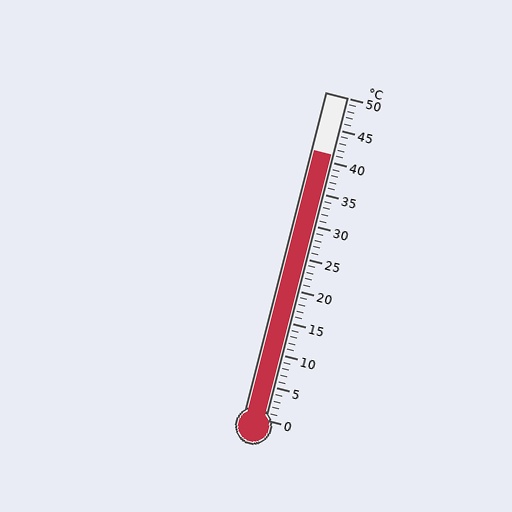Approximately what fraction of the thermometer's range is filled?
The thermometer is filled to approximately 80% of its range.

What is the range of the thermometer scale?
The thermometer scale ranges from 0°C to 50°C.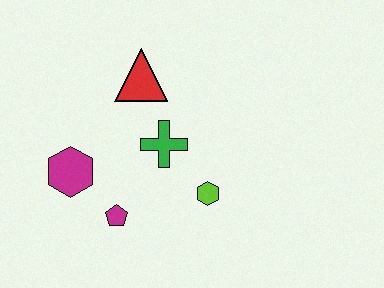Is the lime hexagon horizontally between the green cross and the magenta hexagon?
No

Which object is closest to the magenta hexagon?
The magenta pentagon is closest to the magenta hexagon.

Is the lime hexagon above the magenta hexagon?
No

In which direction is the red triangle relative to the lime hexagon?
The red triangle is above the lime hexagon.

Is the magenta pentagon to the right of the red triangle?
No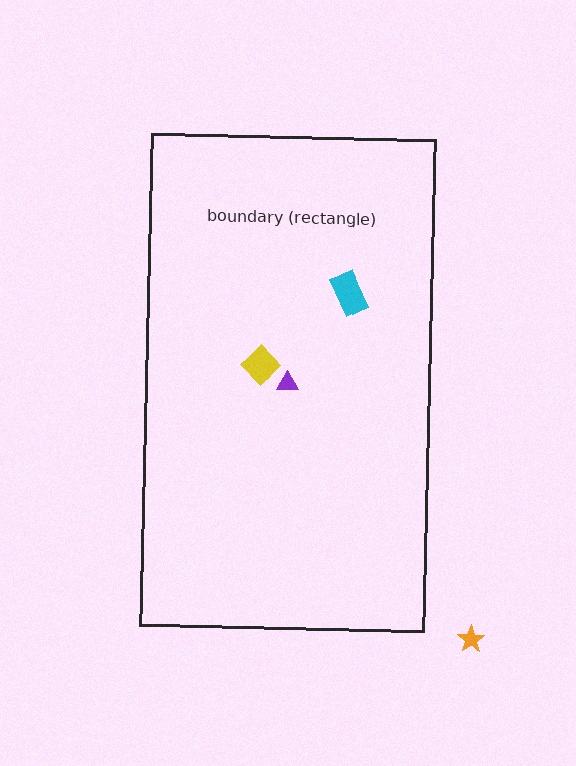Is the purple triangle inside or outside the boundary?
Inside.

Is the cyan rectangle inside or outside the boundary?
Inside.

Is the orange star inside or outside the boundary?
Outside.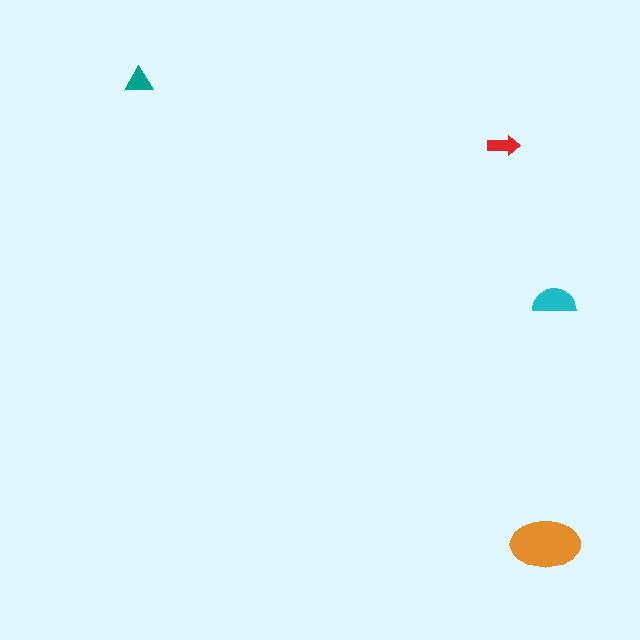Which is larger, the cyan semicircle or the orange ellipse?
The orange ellipse.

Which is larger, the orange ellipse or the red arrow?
The orange ellipse.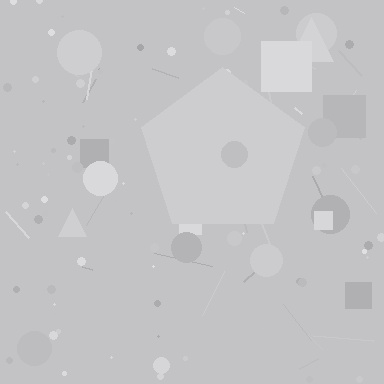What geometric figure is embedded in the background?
A pentagon is embedded in the background.